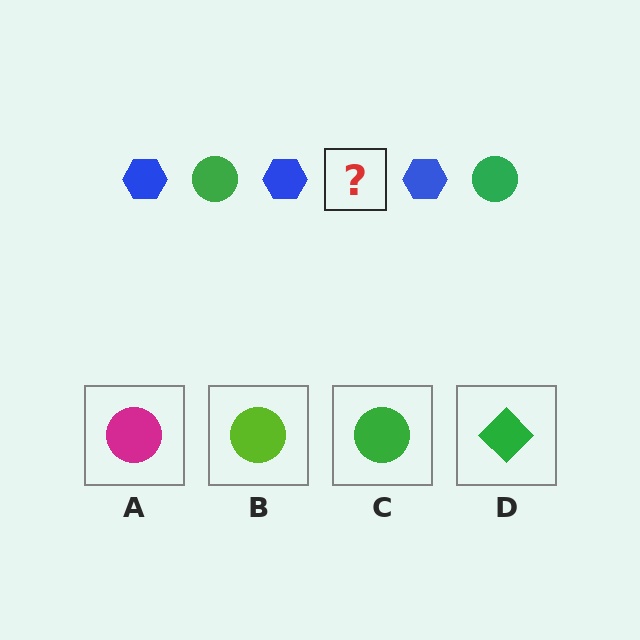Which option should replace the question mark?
Option C.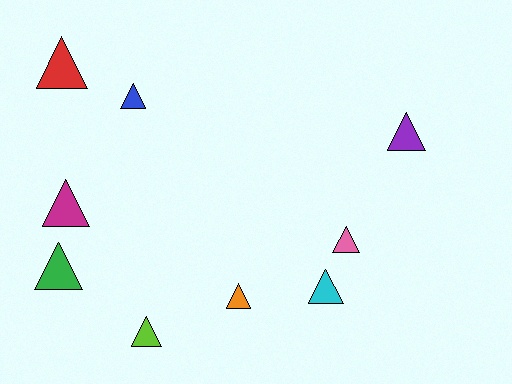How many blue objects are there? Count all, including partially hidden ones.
There is 1 blue object.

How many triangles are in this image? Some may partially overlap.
There are 9 triangles.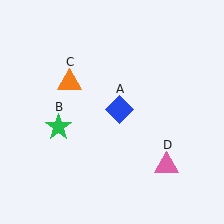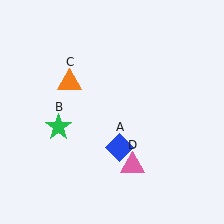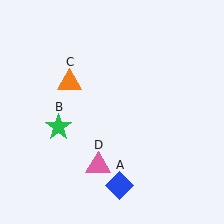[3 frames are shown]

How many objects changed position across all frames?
2 objects changed position: blue diamond (object A), pink triangle (object D).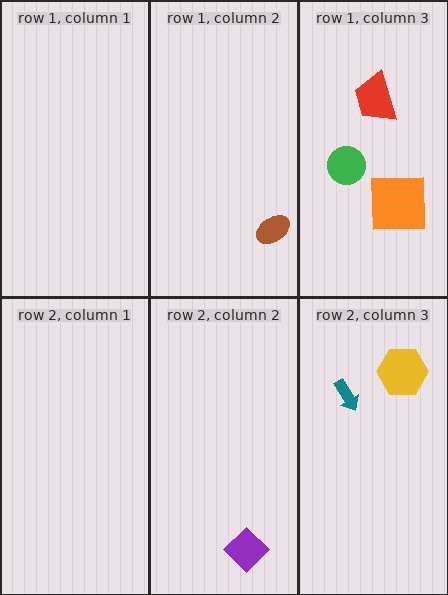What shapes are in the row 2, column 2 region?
The purple diamond.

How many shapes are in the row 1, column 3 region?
3.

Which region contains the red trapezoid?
The row 1, column 3 region.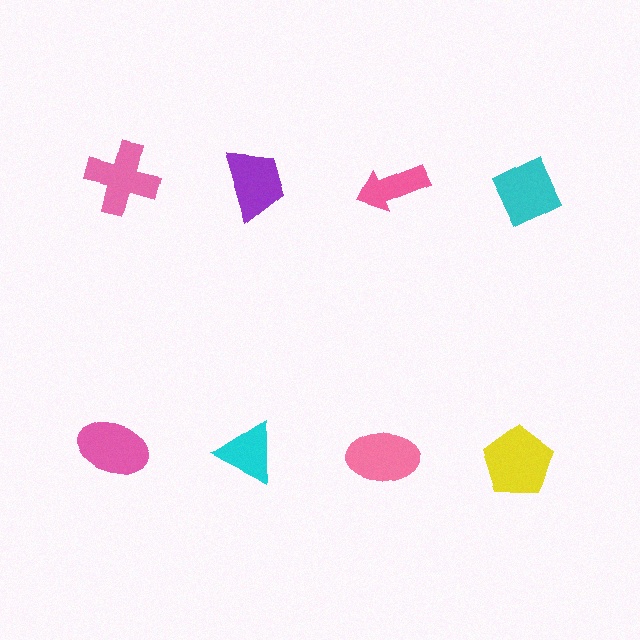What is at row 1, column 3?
A pink arrow.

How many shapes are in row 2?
4 shapes.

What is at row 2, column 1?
A pink ellipse.